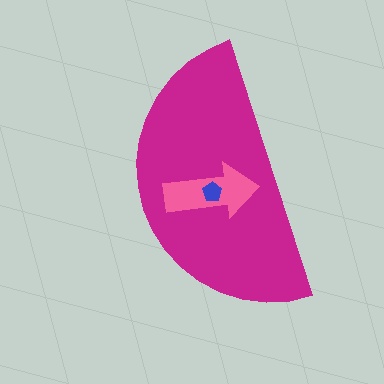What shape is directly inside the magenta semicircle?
The pink arrow.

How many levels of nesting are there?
3.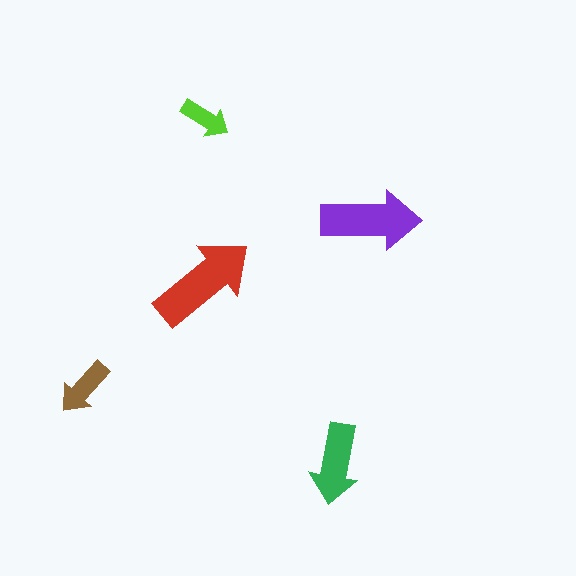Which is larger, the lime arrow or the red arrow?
The red one.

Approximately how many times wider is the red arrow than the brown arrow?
About 2 times wider.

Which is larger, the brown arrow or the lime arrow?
The brown one.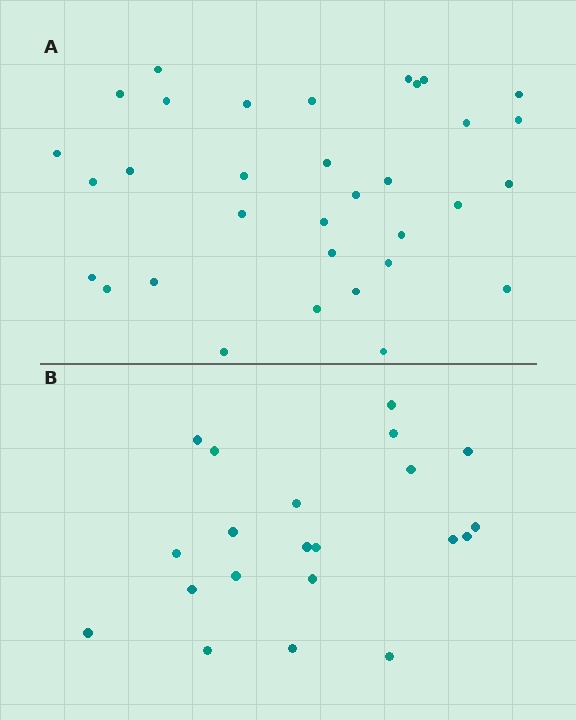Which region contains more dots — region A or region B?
Region A (the top region) has more dots.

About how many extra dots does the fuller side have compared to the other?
Region A has roughly 12 or so more dots than region B.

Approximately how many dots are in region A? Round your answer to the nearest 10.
About 30 dots. (The exact count is 33, which rounds to 30.)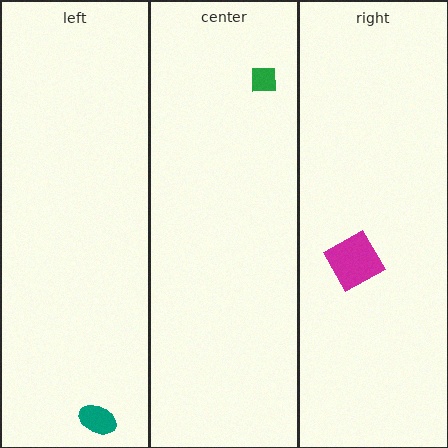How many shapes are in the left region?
1.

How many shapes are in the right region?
1.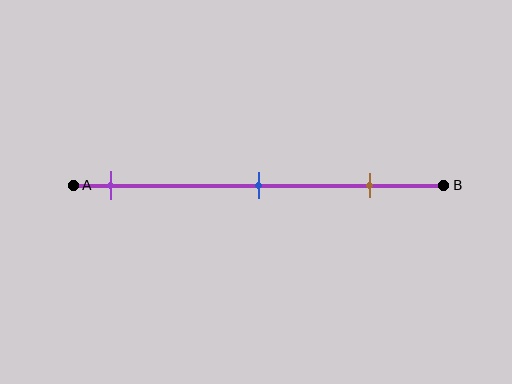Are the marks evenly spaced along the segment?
Yes, the marks are approximately evenly spaced.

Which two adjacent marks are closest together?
The blue and brown marks are the closest adjacent pair.